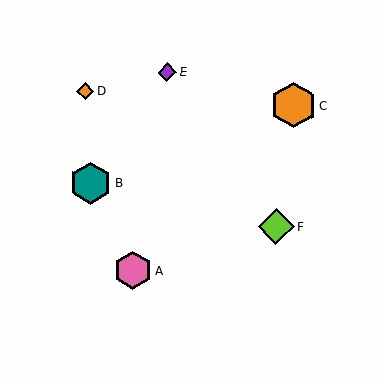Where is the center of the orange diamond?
The center of the orange diamond is at (85, 91).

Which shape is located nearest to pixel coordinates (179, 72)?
The purple diamond (labeled E) at (167, 72) is nearest to that location.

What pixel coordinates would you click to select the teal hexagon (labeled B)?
Click at (91, 183) to select the teal hexagon B.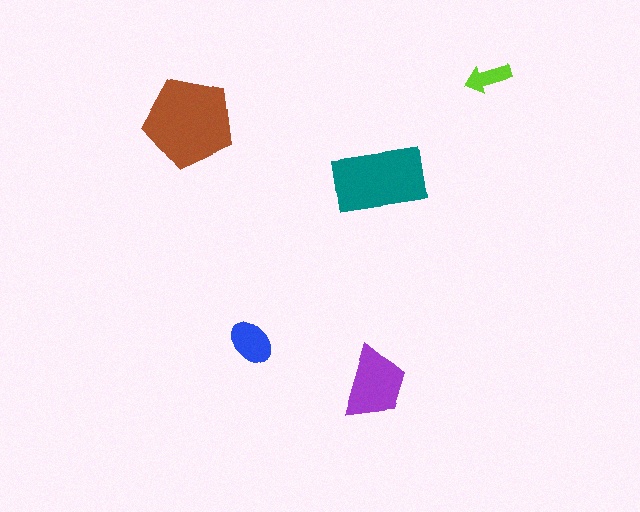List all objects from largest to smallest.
The brown pentagon, the teal rectangle, the purple trapezoid, the blue ellipse, the lime arrow.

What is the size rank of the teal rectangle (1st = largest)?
2nd.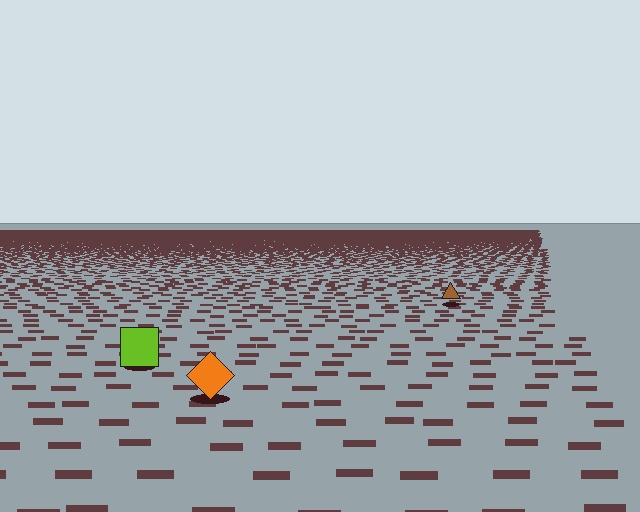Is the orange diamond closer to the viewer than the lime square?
Yes. The orange diamond is closer — you can tell from the texture gradient: the ground texture is coarser near it.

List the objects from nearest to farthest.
From nearest to farthest: the orange diamond, the lime square, the brown triangle.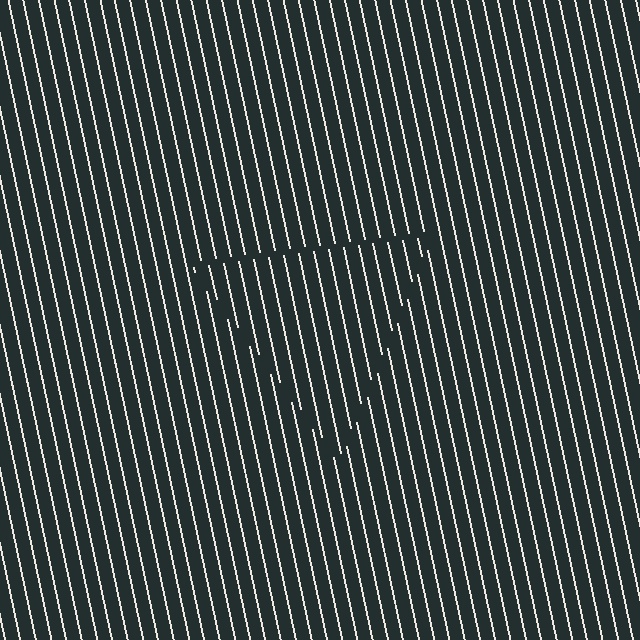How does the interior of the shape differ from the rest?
The interior of the shape contains the same grating, shifted by half a period — the contour is defined by the phase discontinuity where line-ends from the inner and outer gratings abut.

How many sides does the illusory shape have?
3 sides — the line-ends trace a triangle.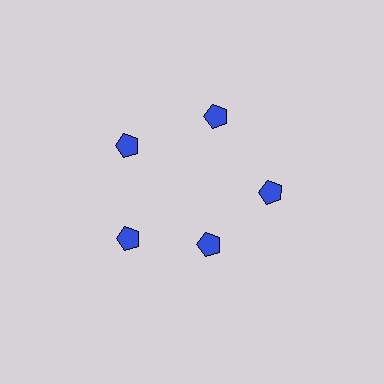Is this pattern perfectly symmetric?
No. The 5 blue pentagons are arranged in a ring, but one element near the 5 o'clock position is pulled inward toward the center, breaking the 5-fold rotational symmetry.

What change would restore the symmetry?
The symmetry would be restored by moving it outward, back onto the ring so that all 5 pentagons sit at equal angles and equal distance from the center.